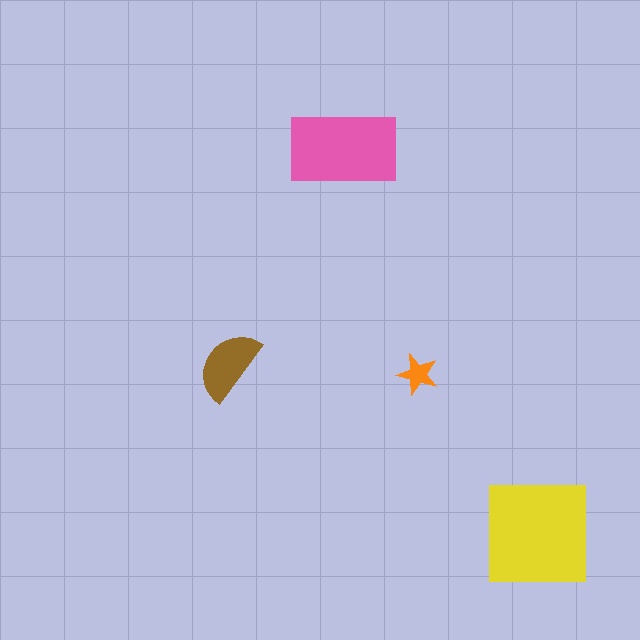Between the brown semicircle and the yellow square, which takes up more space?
The yellow square.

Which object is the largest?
The yellow square.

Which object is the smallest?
The orange star.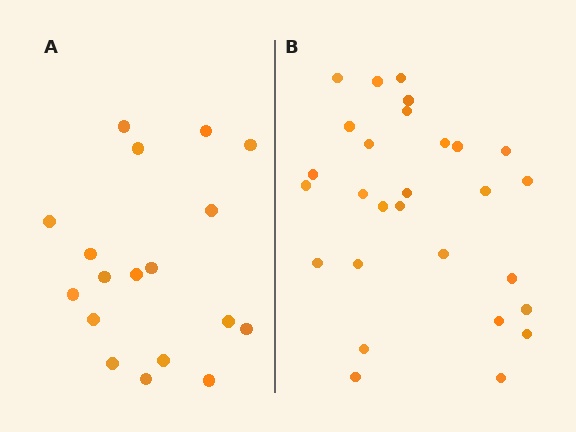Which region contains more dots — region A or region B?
Region B (the right region) has more dots.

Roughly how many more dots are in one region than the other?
Region B has roughly 10 or so more dots than region A.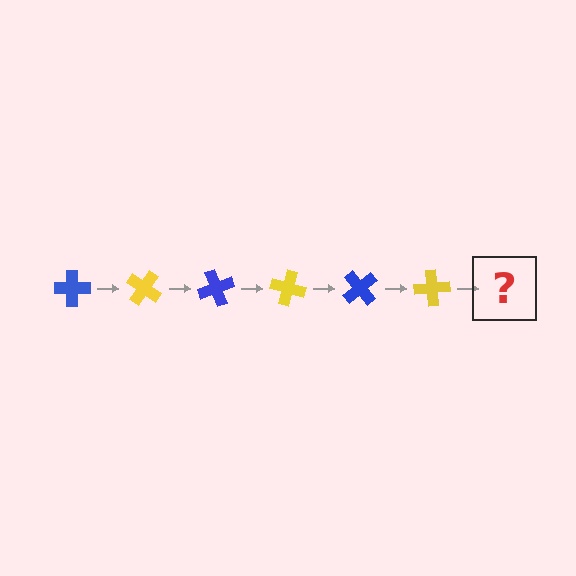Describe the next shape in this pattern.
It should be a blue cross, rotated 210 degrees from the start.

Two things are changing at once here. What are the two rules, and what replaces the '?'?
The two rules are that it rotates 35 degrees each step and the color cycles through blue and yellow. The '?' should be a blue cross, rotated 210 degrees from the start.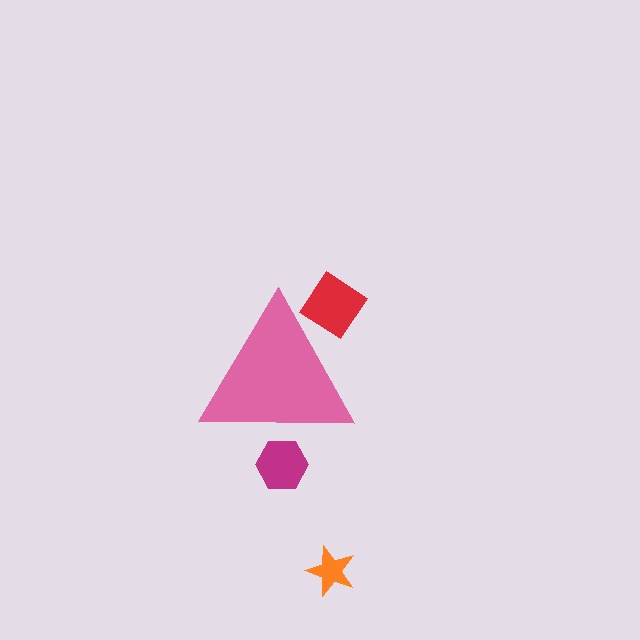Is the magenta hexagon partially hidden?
Yes, the magenta hexagon is partially hidden behind the pink triangle.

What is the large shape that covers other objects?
A pink triangle.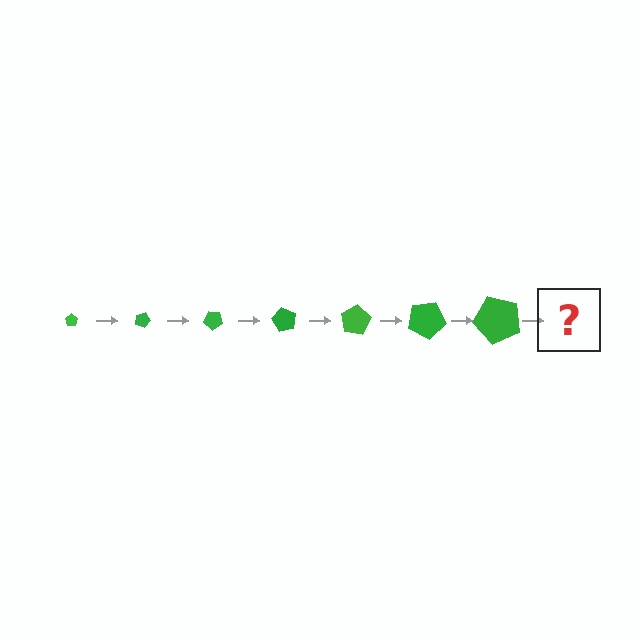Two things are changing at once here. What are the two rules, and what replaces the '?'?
The two rules are that the pentagon grows larger each step and it rotates 20 degrees each step. The '?' should be a pentagon, larger than the previous one and rotated 140 degrees from the start.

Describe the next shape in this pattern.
It should be a pentagon, larger than the previous one and rotated 140 degrees from the start.